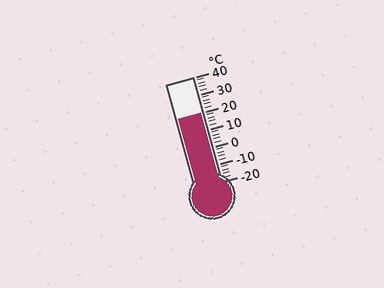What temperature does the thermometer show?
The thermometer shows approximately 20°C.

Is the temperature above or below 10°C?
The temperature is above 10°C.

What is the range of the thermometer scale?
The thermometer scale ranges from -20°C to 40°C.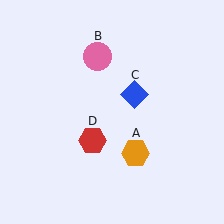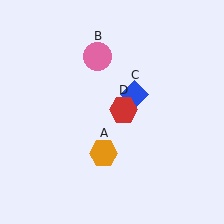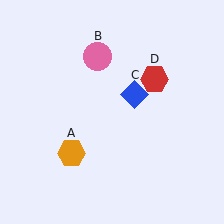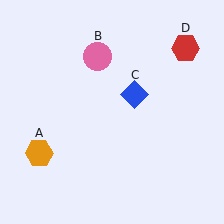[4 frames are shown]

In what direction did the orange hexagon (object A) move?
The orange hexagon (object A) moved left.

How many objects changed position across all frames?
2 objects changed position: orange hexagon (object A), red hexagon (object D).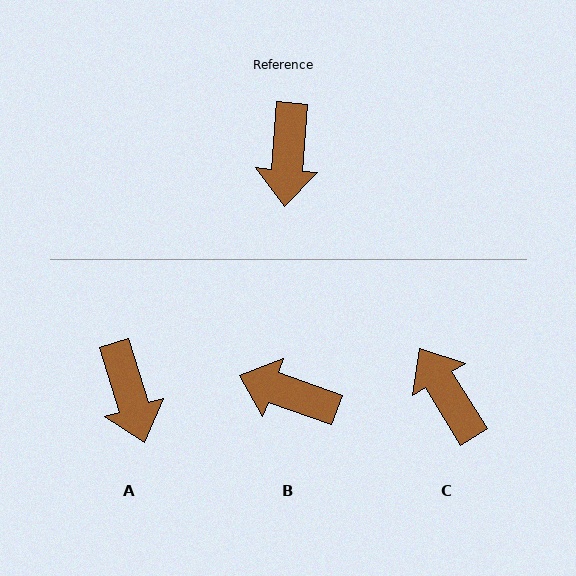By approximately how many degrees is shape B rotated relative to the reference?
Approximately 105 degrees clockwise.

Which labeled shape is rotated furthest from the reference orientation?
C, about 144 degrees away.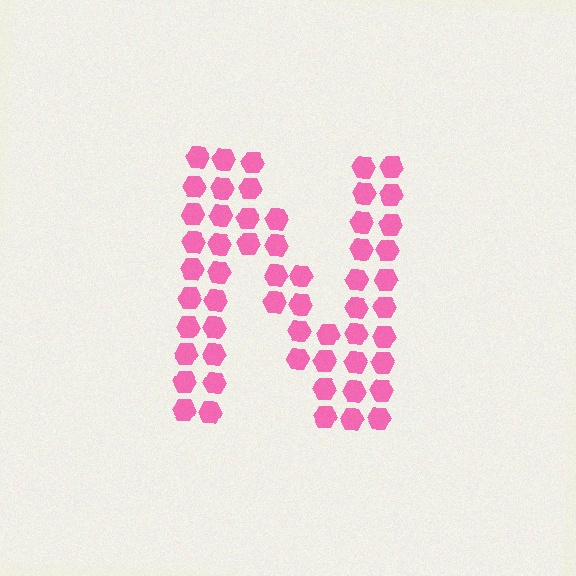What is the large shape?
The large shape is the letter N.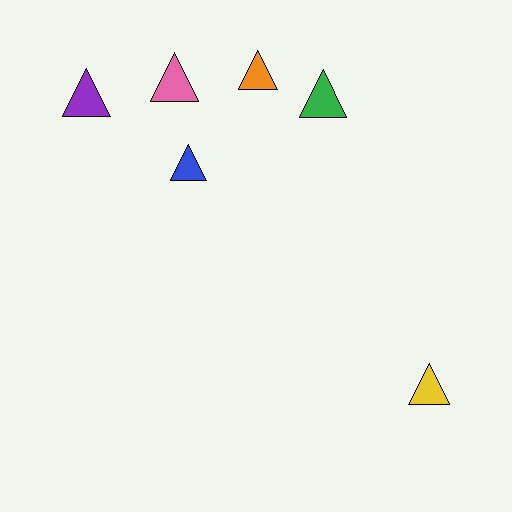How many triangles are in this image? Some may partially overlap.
There are 6 triangles.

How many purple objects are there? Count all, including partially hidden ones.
There is 1 purple object.